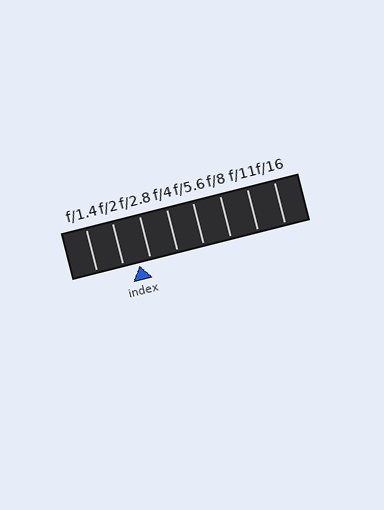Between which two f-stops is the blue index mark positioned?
The index mark is between f/2 and f/2.8.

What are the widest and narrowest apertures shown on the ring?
The widest aperture shown is f/1.4 and the narrowest is f/16.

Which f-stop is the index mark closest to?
The index mark is closest to f/2.8.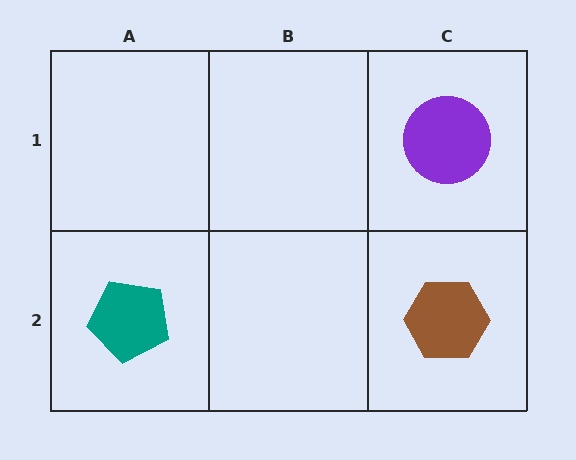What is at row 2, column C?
A brown hexagon.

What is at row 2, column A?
A teal pentagon.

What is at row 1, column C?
A purple circle.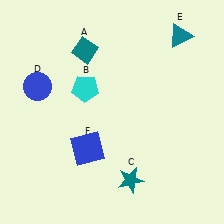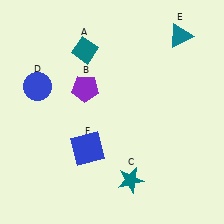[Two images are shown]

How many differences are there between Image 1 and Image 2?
There is 1 difference between the two images.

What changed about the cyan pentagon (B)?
In Image 1, B is cyan. In Image 2, it changed to purple.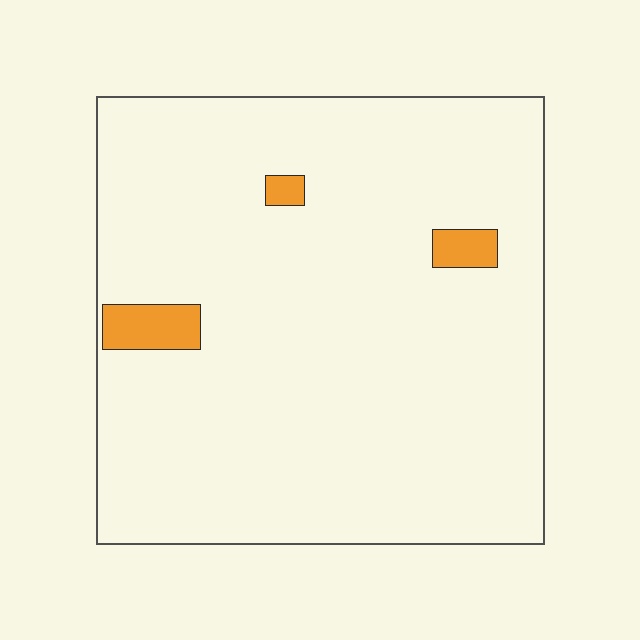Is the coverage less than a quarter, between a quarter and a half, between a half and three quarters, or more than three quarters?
Less than a quarter.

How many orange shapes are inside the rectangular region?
3.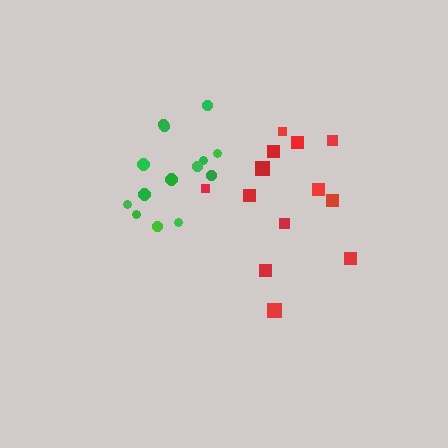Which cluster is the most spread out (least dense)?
Red.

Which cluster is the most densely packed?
Green.